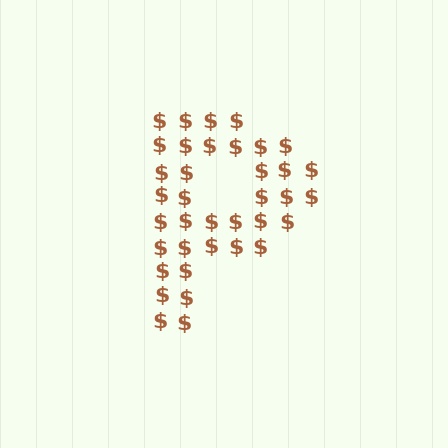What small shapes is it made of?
It is made of small dollar signs.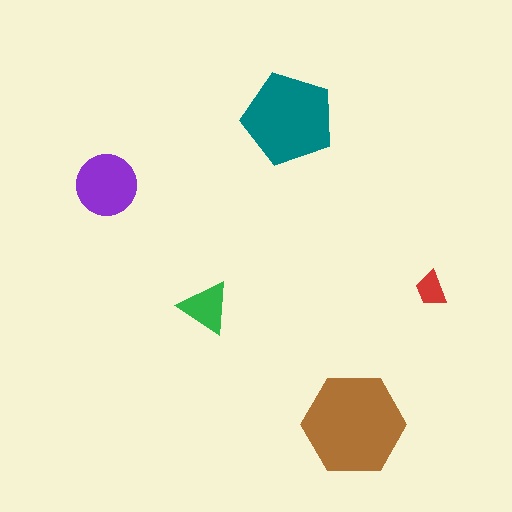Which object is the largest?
The brown hexagon.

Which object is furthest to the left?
The purple circle is leftmost.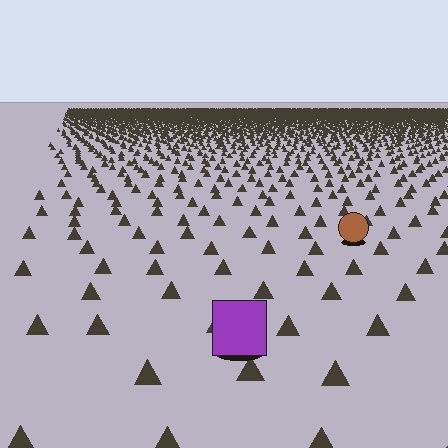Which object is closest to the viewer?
The purple square is closest. The texture marks near it are larger and more spread out.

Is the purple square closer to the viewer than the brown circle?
Yes. The purple square is closer — you can tell from the texture gradient: the ground texture is coarser near it.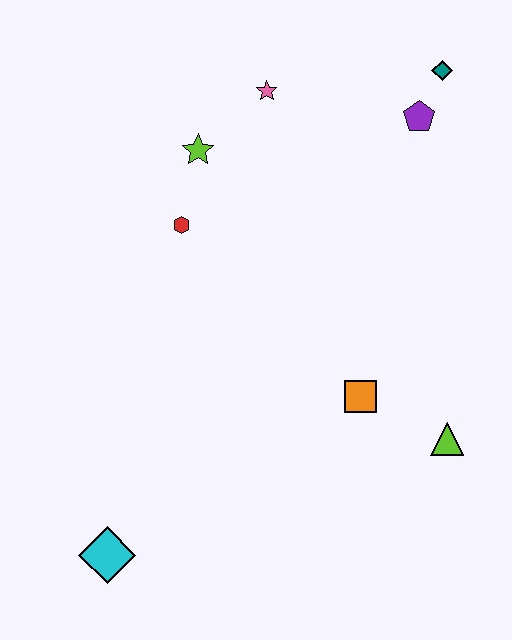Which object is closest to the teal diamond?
The purple pentagon is closest to the teal diamond.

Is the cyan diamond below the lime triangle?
Yes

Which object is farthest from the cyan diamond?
The teal diamond is farthest from the cyan diamond.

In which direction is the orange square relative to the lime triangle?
The orange square is to the left of the lime triangle.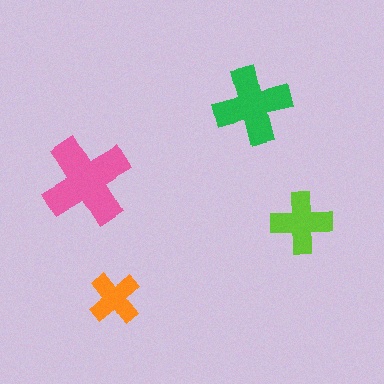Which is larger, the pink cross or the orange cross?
The pink one.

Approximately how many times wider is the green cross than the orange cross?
About 1.5 times wider.